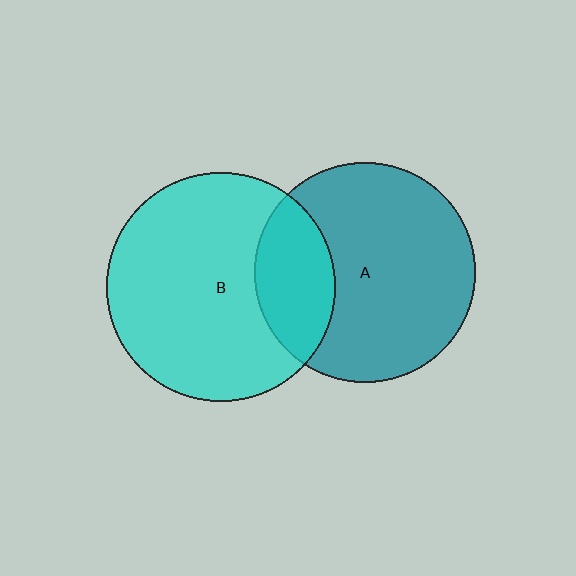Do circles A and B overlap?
Yes.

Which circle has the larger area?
Circle B (cyan).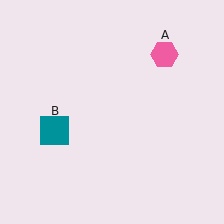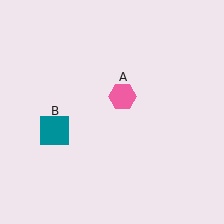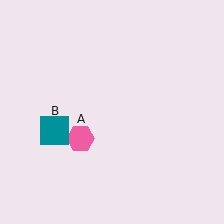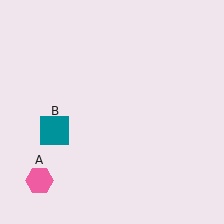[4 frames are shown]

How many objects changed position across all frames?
1 object changed position: pink hexagon (object A).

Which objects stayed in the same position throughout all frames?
Teal square (object B) remained stationary.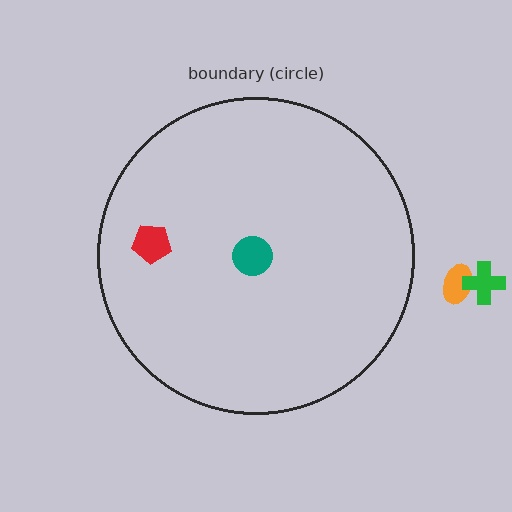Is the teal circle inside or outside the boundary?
Inside.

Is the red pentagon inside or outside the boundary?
Inside.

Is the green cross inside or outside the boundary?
Outside.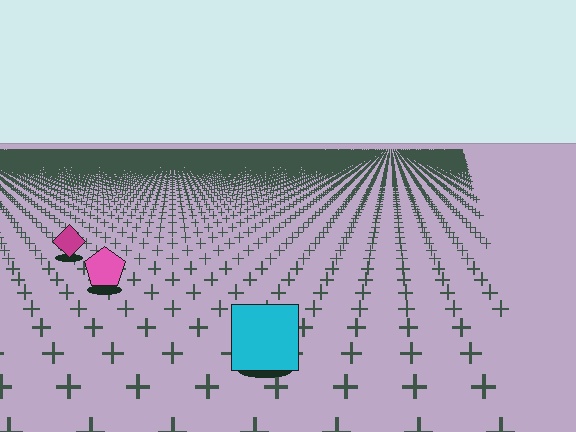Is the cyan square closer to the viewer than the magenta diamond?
Yes. The cyan square is closer — you can tell from the texture gradient: the ground texture is coarser near it.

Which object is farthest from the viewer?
The magenta diamond is farthest from the viewer. It appears smaller and the ground texture around it is denser.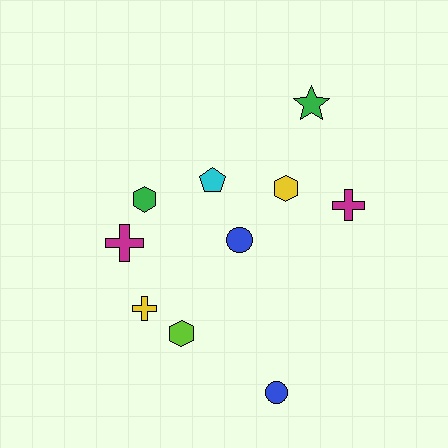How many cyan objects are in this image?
There is 1 cyan object.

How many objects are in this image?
There are 10 objects.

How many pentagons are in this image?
There is 1 pentagon.